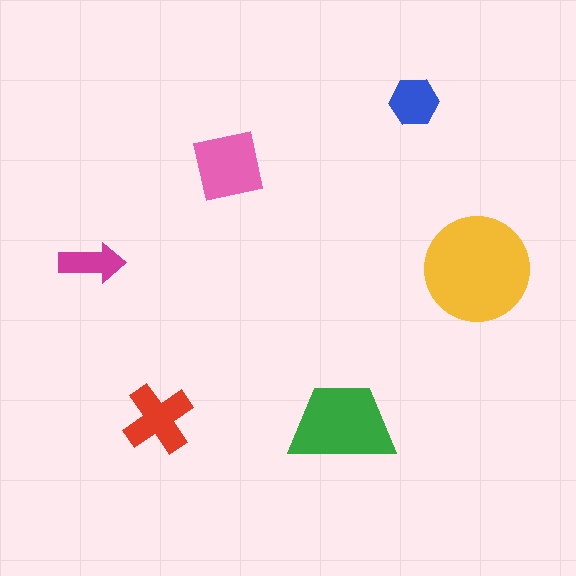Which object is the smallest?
The magenta arrow.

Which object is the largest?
The yellow circle.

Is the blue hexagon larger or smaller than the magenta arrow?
Larger.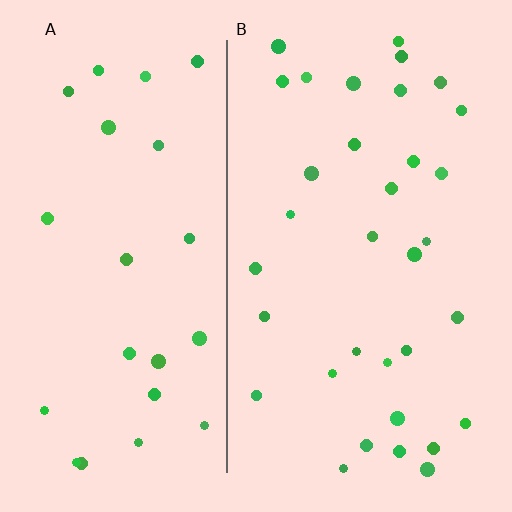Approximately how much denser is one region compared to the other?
Approximately 1.4× — region B over region A.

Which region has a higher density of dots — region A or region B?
B (the right).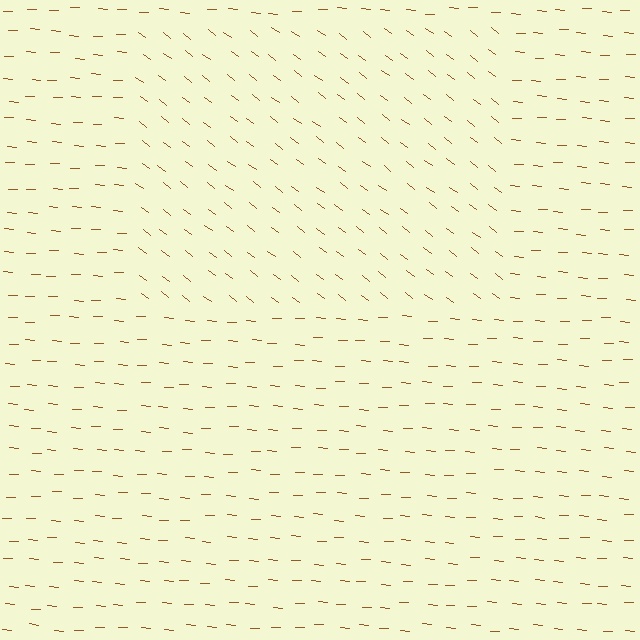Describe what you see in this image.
The image is filled with small brown line segments. A rectangle region in the image has lines oriented differently from the surrounding lines, creating a visible texture boundary.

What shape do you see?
I see a rectangle.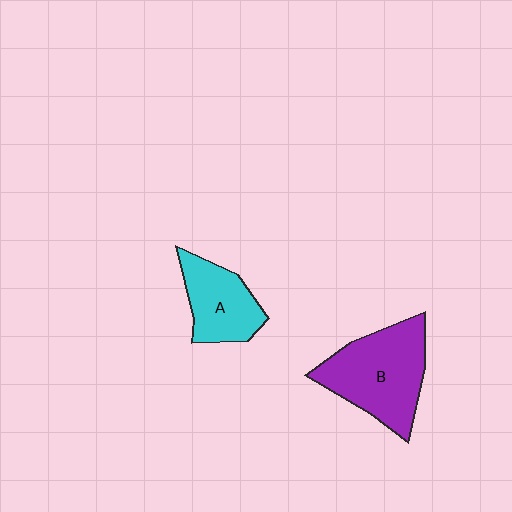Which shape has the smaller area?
Shape A (cyan).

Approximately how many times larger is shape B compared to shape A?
Approximately 1.6 times.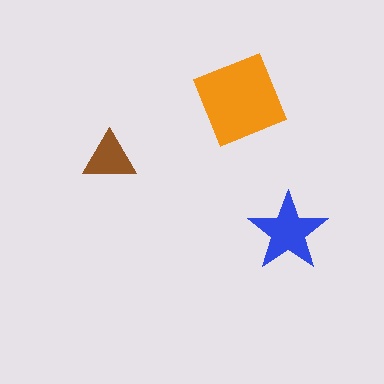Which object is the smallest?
The brown triangle.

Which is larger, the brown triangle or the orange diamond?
The orange diamond.